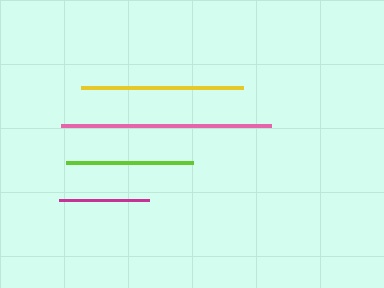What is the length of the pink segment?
The pink segment is approximately 209 pixels long.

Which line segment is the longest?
The pink line is the longest at approximately 209 pixels.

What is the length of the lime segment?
The lime segment is approximately 128 pixels long.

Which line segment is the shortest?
The magenta line is the shortest at approximately 90 pixels.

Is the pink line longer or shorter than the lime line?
The pink line is longer than the lime line.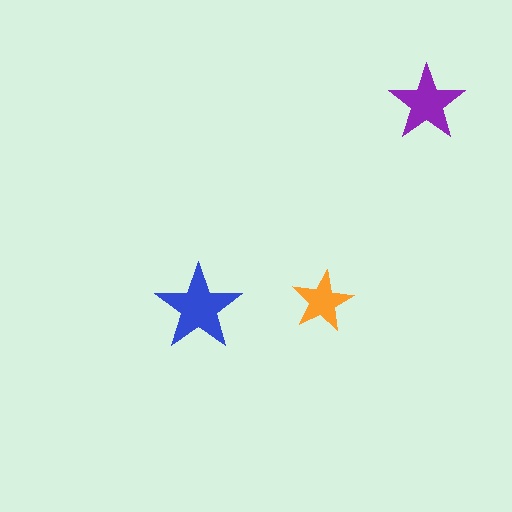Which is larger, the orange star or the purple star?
The purple one.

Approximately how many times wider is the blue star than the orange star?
About 1.5 times wider.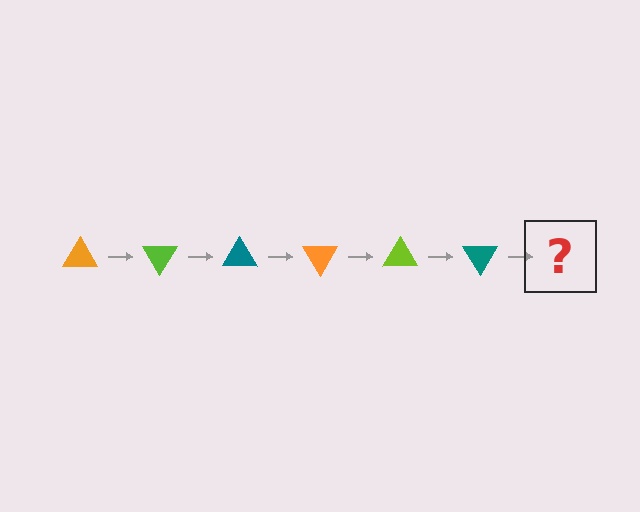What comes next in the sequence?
The next element should be an orange triangle, rotated 360 degrees from the start.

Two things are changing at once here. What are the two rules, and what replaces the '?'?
The two rules are that it rotates 60 degrees each step and the color cycles through orange, lime, and teal. The '?' should be an orange triangle, rotated 360 degrees from the start.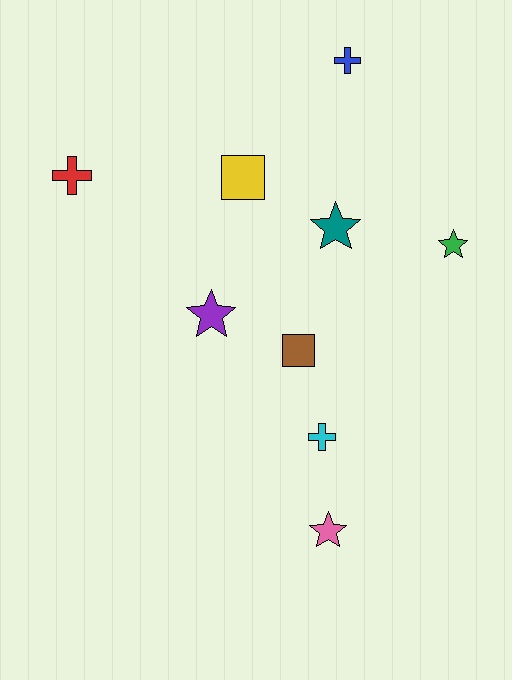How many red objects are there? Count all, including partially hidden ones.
There is 1 red object.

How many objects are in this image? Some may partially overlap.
There are 9 objects.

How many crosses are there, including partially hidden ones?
There are 3 crosses.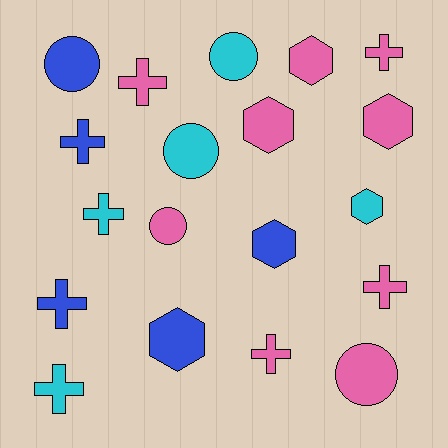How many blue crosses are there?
There are 2 blue crosses.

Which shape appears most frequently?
Cross, with 8 objects.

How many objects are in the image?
There are 19 objects.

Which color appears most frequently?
Pink, with 9 objects.